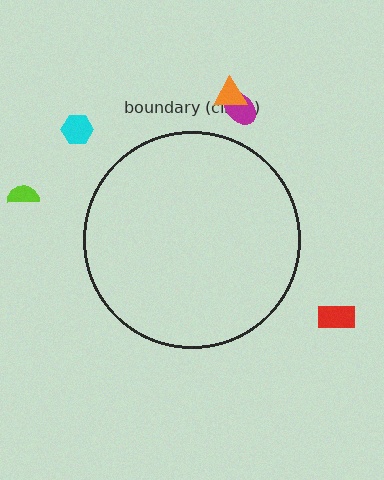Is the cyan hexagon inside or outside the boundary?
Outside.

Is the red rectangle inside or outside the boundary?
Outside.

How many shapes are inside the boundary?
0 inside, 5 outside.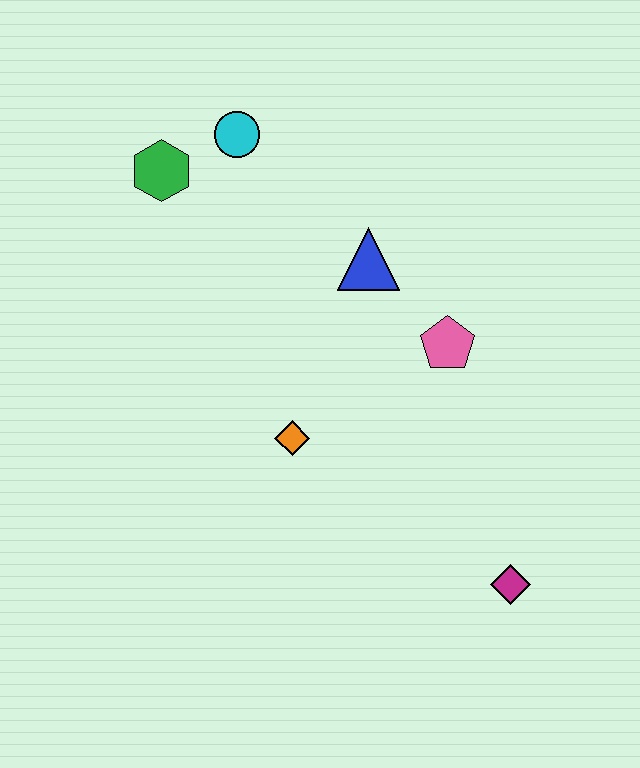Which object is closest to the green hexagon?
The cyan circle is closest to the green hexagon.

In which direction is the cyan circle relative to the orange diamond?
The cyan circle is above the orange diamond.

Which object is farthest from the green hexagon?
The magenta diamond is farthest from the green hexagon.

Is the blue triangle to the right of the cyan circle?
Yes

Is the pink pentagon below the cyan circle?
Yes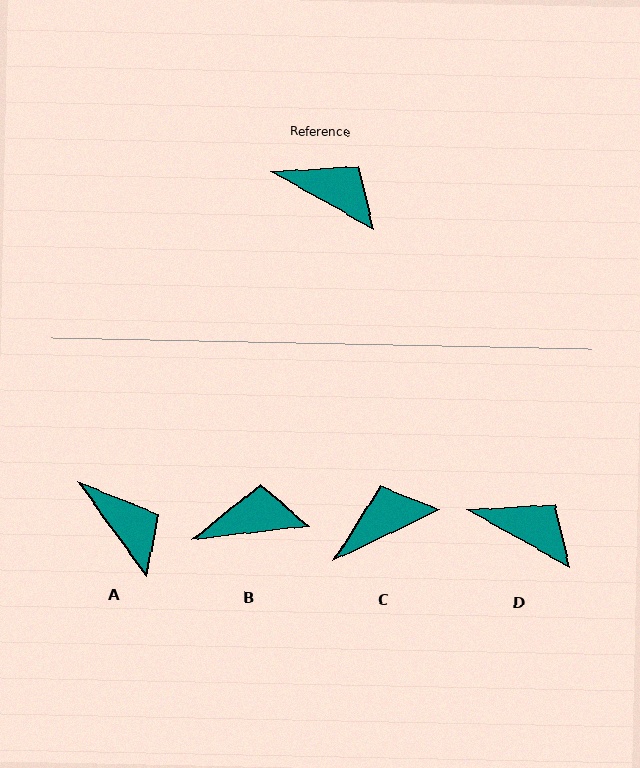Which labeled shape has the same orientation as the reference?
D.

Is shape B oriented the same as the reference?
No, it is off by about 36 degrees.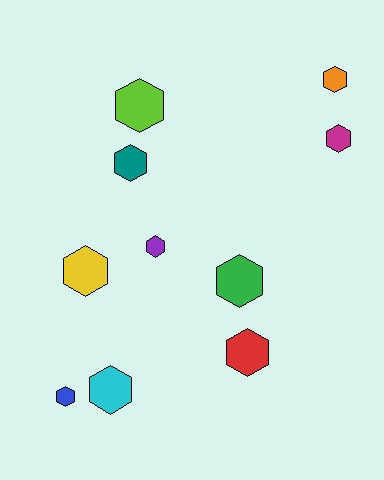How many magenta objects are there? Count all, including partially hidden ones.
There is 1 magenta object.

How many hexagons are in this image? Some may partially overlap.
There are 10 hexagons.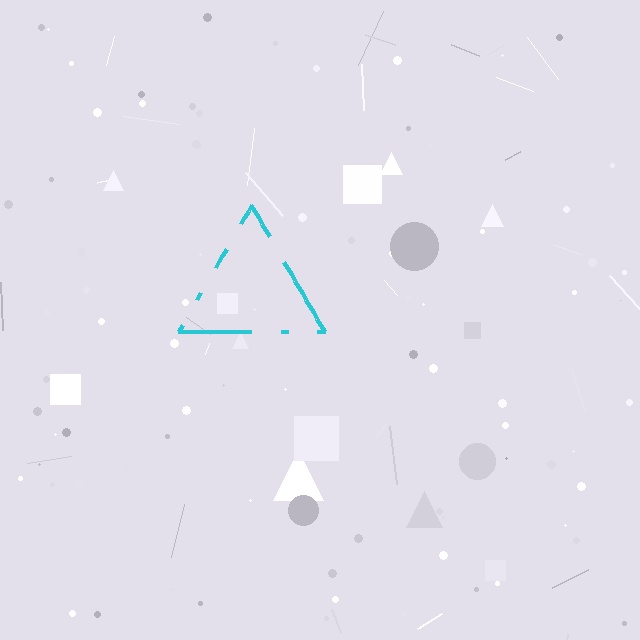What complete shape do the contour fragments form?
The contour fragments form a triangle.